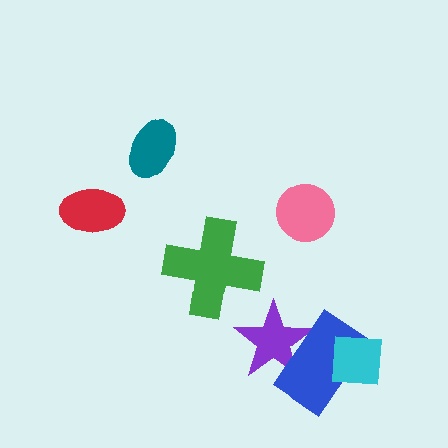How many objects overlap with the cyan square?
1 object overlaps with the cyan square.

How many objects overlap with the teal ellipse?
0 objects overlap with the teal ellipse.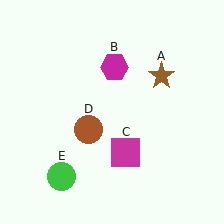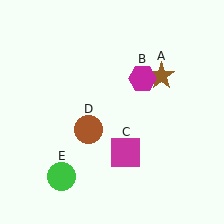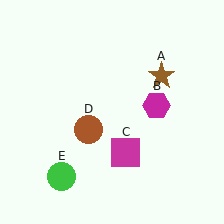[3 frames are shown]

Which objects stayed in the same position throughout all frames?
Brown star (object A) and magenta square (object C) and brown circle (object D) and green circle (object E) remained stationary.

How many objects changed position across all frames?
1 object changed position: magenta hexagon (object B).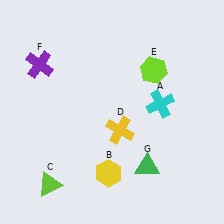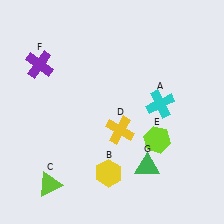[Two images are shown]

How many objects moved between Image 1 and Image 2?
1 object moved between the two images.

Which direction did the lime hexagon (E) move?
The lime hexagon (E) moved down.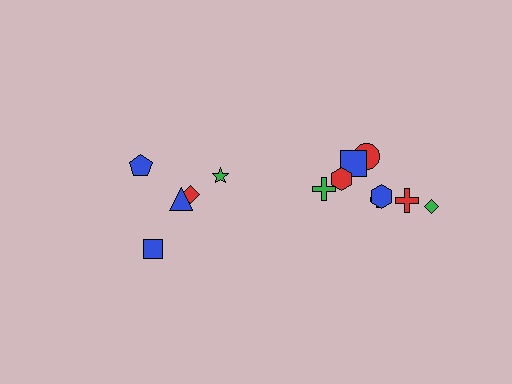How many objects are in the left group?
There are 5 objects.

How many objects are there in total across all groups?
There are 13 objects.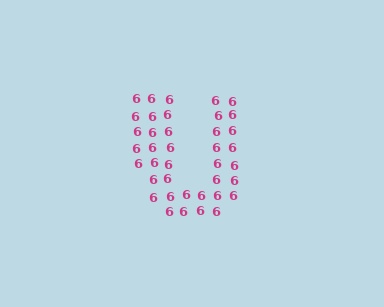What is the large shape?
The large shape is the letter U.